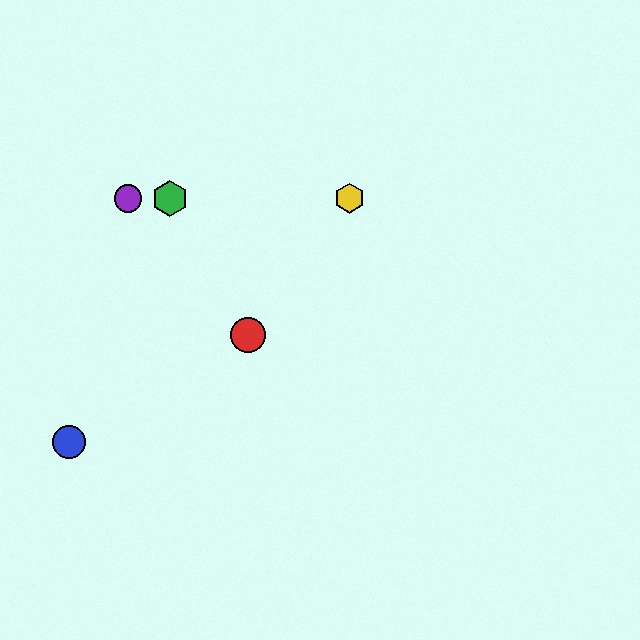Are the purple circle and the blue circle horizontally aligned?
No, the purple circle is at y≈198 and the blue circle is at y≈442.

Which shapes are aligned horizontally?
The green hexagon, the yellow hexagon, the purple circle are aligned horizontally.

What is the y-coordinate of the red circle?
The red circle is at y≈335.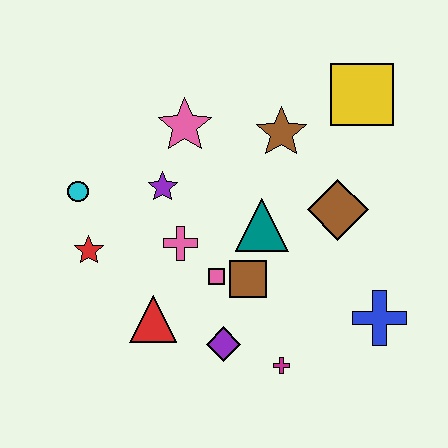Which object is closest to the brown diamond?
The teal triangle is closest to the brown diamond.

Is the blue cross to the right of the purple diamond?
Yes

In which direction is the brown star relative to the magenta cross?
The brown star is above the magenta cross.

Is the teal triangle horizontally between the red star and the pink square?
No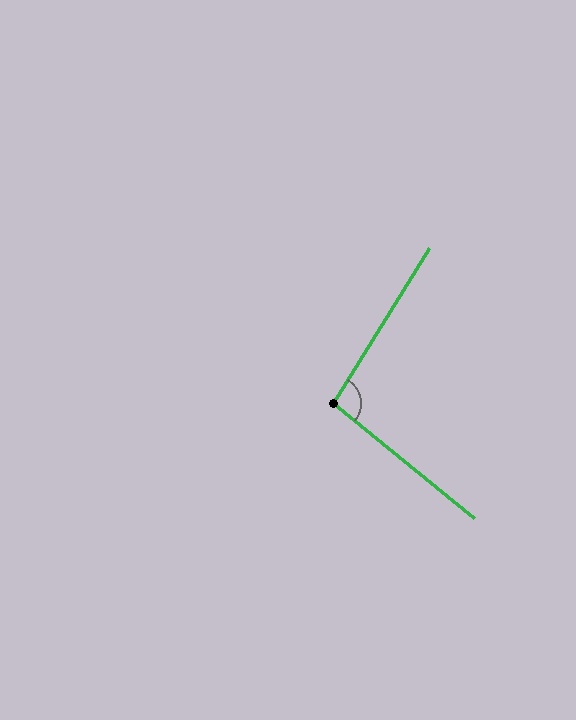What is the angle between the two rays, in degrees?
Approximately 97 degrees.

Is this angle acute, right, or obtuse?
It is obtuse.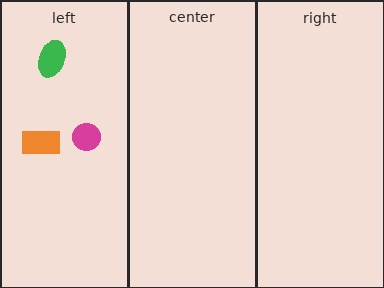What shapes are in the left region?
The orange rectangle, the green ellipse, the magenta circle.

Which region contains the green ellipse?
The left region.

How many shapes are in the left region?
3.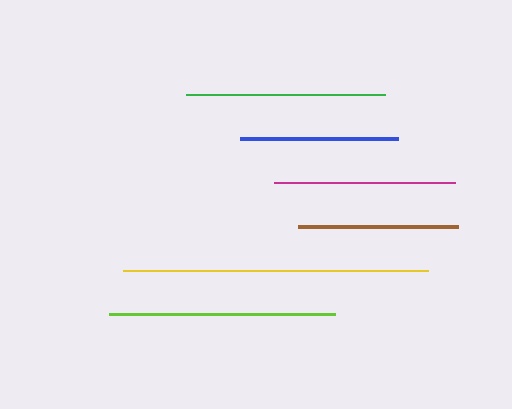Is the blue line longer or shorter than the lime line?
The lime line is longer than the blue line.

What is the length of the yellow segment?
The yellow segment is approximately 305 pixels long.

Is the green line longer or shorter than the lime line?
The lime line is longer than the green line.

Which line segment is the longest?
The yellow line is the longest at approximately 305 pixels.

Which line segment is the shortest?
The blue line is the shortest at approximately 158 pixels.